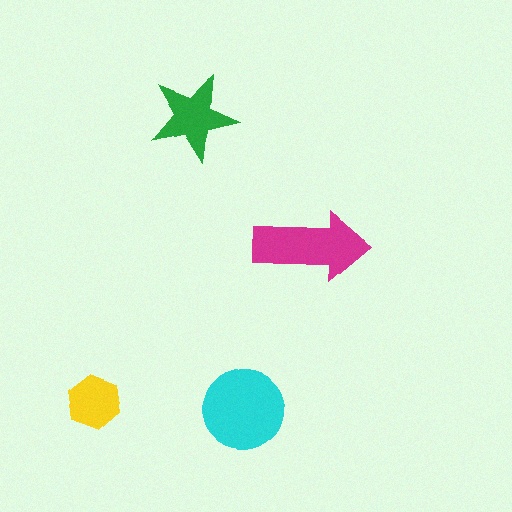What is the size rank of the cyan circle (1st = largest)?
1st.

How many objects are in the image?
There are 4 objects in the image.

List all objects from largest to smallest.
The cyan circle, the magenta arrow, the green star, the yellow hexagon.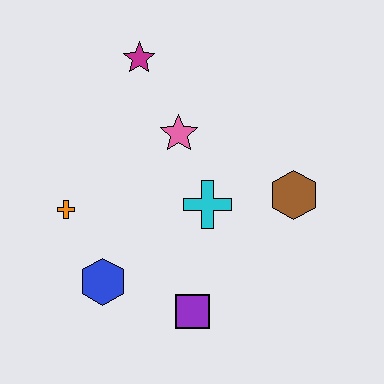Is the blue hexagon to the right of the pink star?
No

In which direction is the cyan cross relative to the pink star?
The cyan cross is below the pink star.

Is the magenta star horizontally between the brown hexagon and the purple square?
No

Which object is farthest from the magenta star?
The purple square is farthest from the magenta star.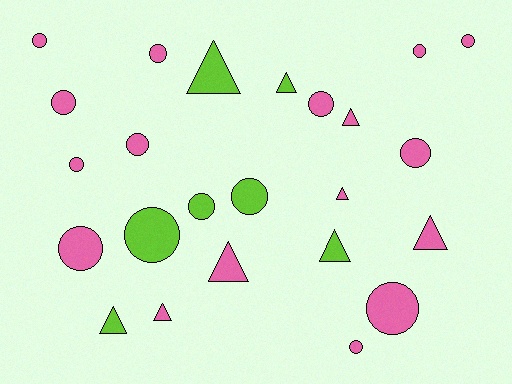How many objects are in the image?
There are 24 objects.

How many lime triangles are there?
There are 4 lime triangles.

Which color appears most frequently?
Pink, with 17 objects.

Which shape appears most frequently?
Circle, with 15 objects.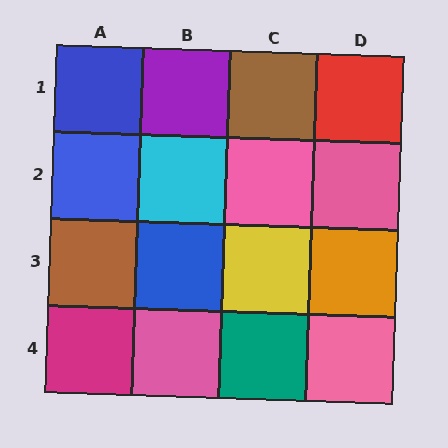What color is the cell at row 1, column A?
Blue.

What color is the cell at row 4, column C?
Teal.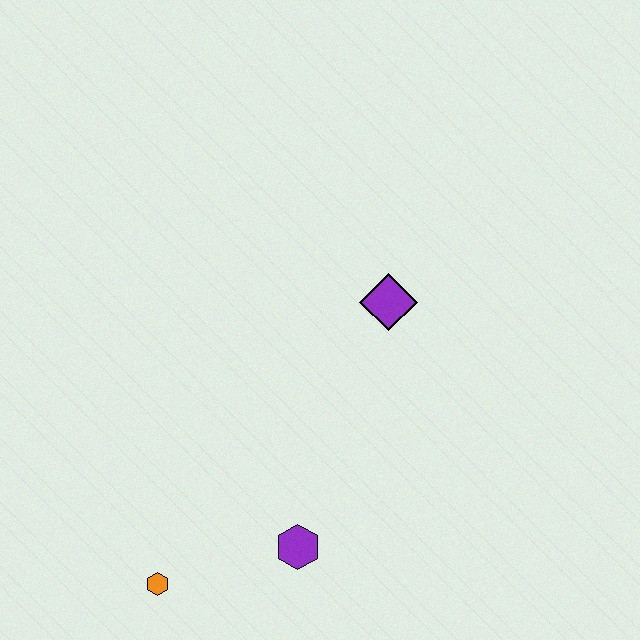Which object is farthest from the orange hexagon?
The purple diamond is farthest from the orange hexagon.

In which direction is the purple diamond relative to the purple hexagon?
The purple diamond is above the purple hexagon.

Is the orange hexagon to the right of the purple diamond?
No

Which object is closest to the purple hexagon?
The orange hexagon is closest to the purple hexagon.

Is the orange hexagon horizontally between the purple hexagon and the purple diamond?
No